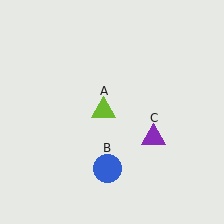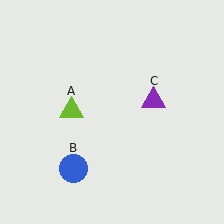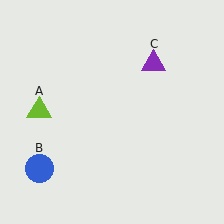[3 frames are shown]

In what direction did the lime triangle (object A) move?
The lime triangle (object A) moved left.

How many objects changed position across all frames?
3 objects changed position: lime triangle (object A), blue circle (object B), purple triangle (object C).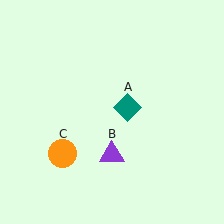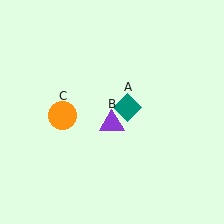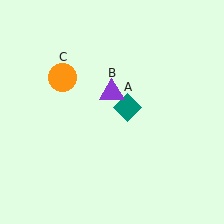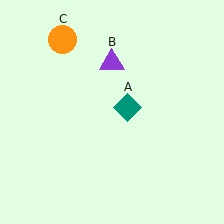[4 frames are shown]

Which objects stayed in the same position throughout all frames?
Teal diamond (object A) remained stationary.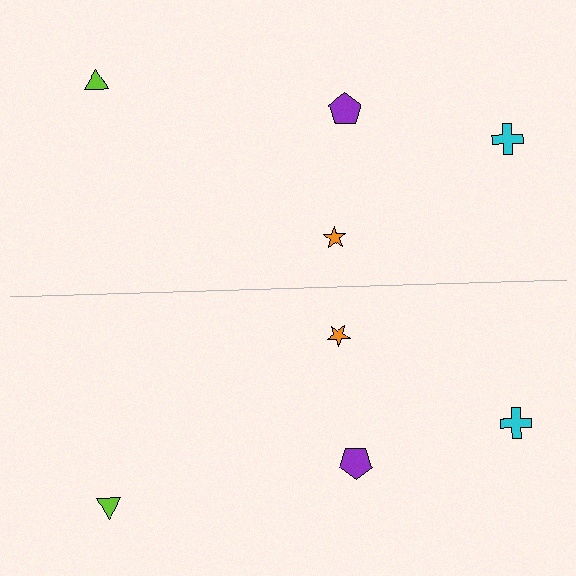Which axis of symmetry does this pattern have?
The pattern has a horizontal axis of symmetry running through the center of the image.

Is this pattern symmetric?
Yes, this pattern has bilateral (reflection) symmetry.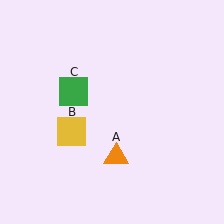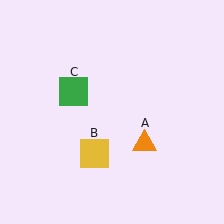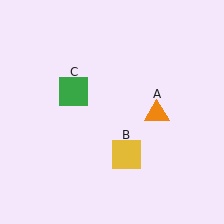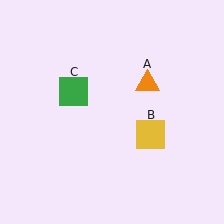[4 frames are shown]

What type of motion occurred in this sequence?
The orange triangle (object A), yellow square (object B) rotated counterclockwise around the center of the scene.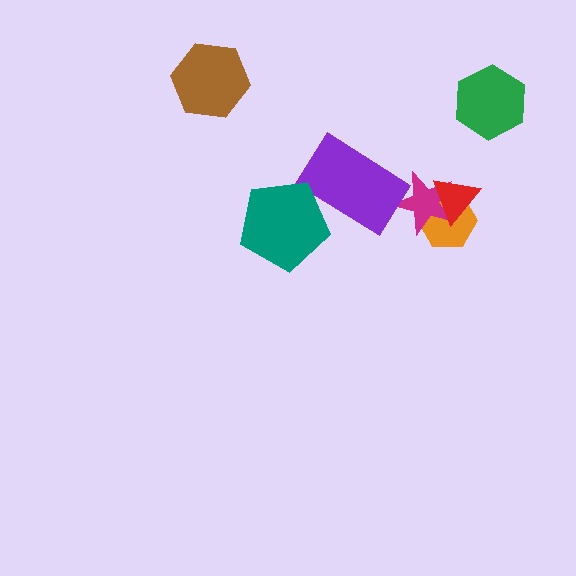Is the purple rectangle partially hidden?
Yes, it is partially covered by another shape.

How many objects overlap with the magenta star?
3 objects overlap with the magenta star.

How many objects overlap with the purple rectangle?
2 objects overlap with the purple rectangle.